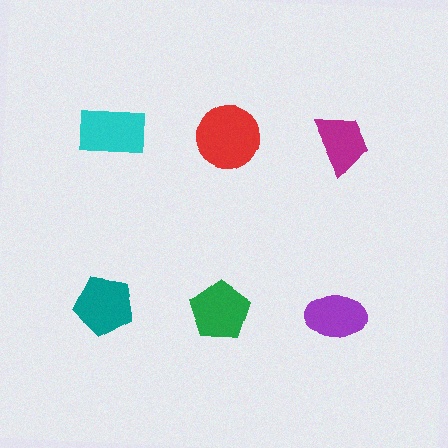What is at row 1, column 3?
A magenta trapezoid.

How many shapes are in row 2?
3 shapes.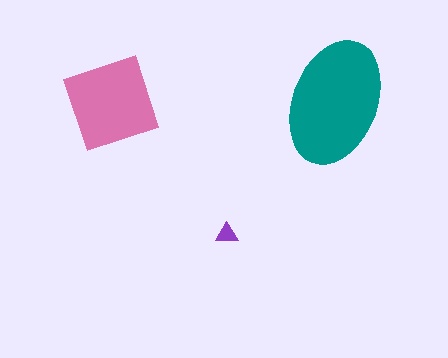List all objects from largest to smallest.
The teal ellipse, the pink diamond, the purple triangle.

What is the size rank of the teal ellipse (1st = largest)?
1st.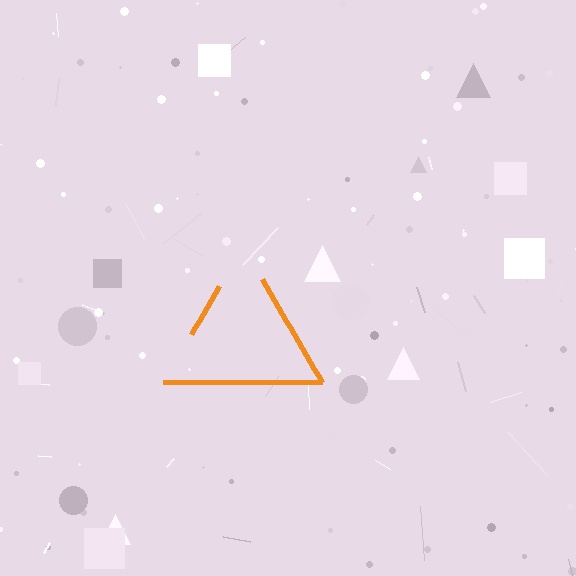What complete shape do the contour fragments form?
The contour fragments form a triangle.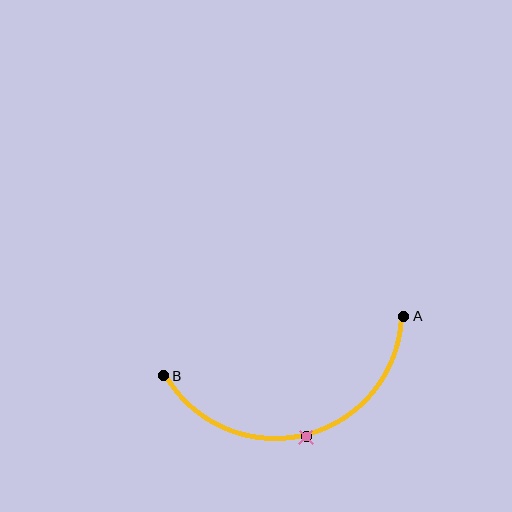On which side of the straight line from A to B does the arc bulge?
The arc bulges below the straight line connecting A and B.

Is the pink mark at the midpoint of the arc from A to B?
Yes. The pink mark lies on the arc at equal arc-length from both A and B — it is the arc midpoint.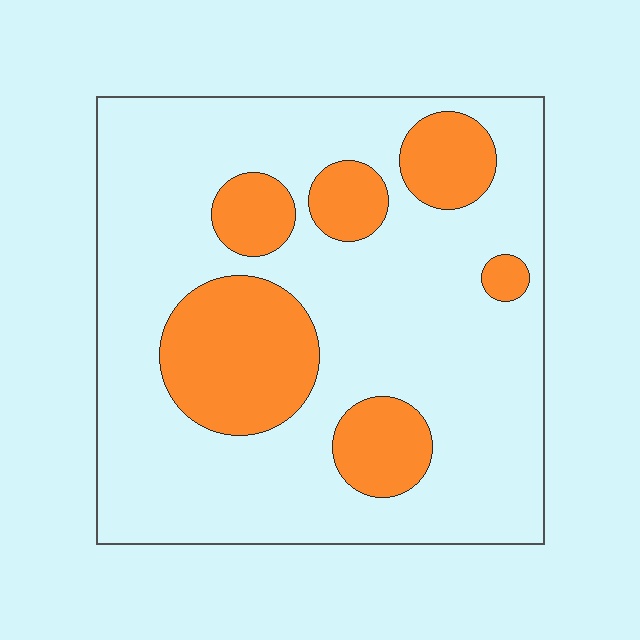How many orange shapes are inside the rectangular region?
6.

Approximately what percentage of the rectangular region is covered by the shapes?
Approximately 25%.